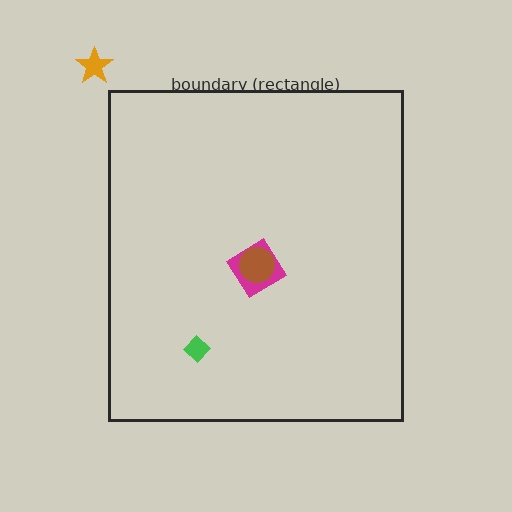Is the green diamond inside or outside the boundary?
Inside.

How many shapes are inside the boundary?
3 inside, 1 outside.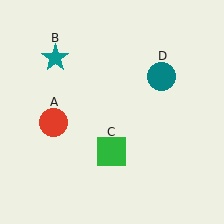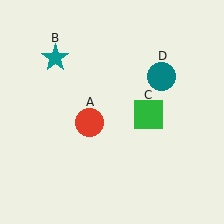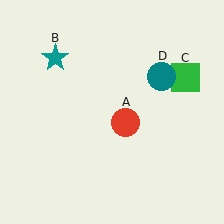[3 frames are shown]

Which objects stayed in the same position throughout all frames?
Teal star (object B) and teal circle (object D) remained stationary.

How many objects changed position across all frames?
2 objects changed position: red circle (object A), green square (object C).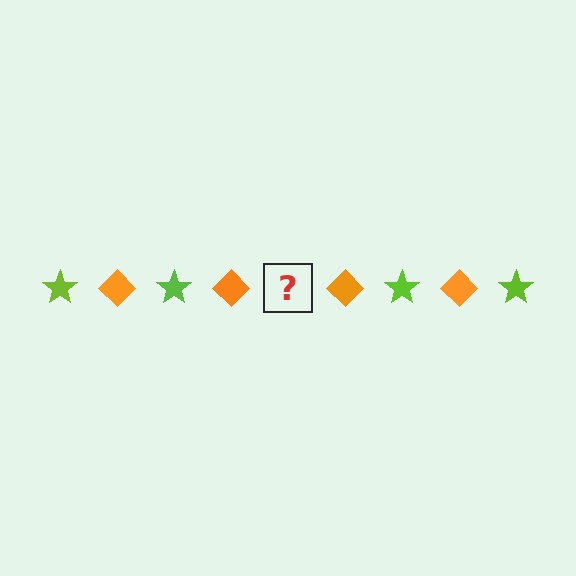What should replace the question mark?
The question mark should be replaced with a lime star.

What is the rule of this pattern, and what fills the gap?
The rule is that the pattern alternates between lime star and orange diamond. The gap should be filled with a lime star.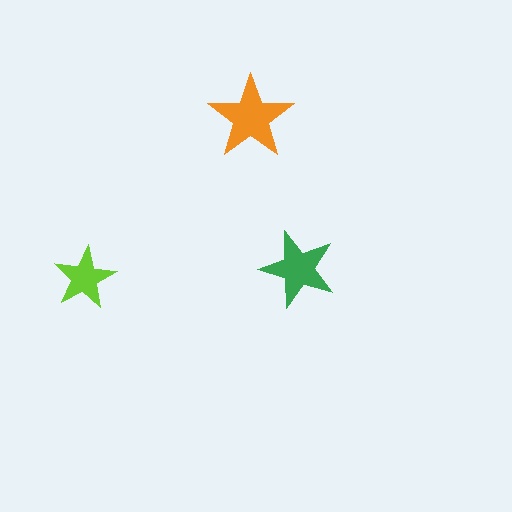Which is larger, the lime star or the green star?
The green one.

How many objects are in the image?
There are 3 objects in the image.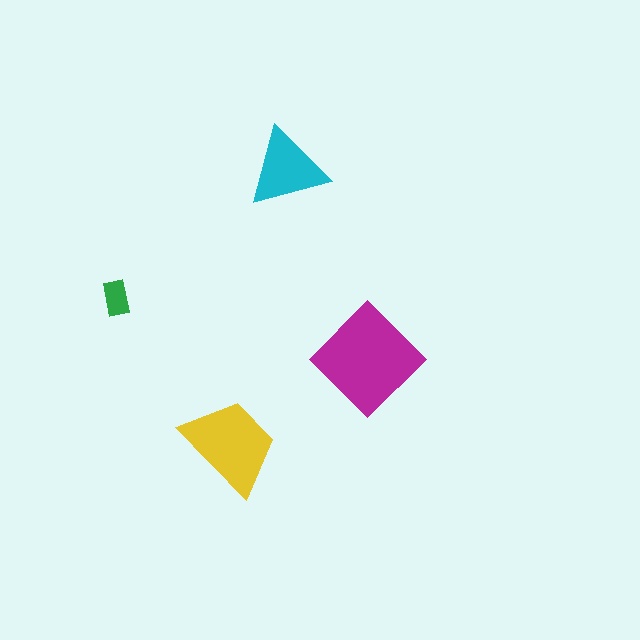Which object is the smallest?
The green rectangle.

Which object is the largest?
The magenta diamond.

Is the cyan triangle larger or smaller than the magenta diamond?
Smaller.